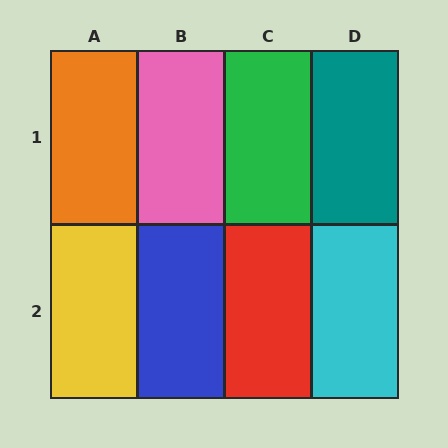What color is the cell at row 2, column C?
Red.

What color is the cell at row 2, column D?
Cyan.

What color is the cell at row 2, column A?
Yellow.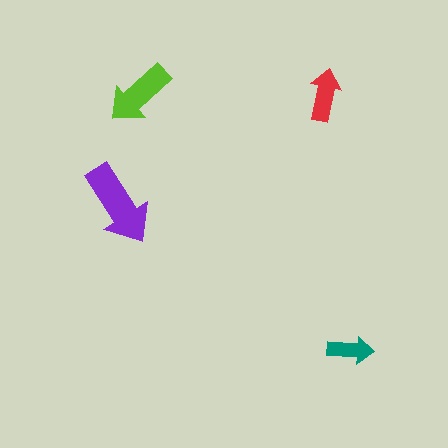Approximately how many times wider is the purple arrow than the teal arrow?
About 2 times wider.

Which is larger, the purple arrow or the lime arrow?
The purple one.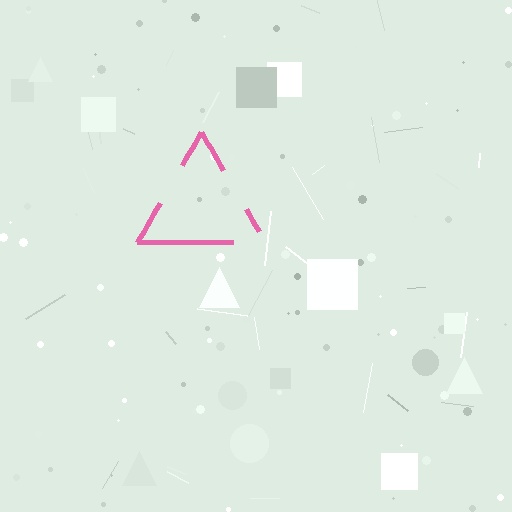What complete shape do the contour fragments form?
The contour fragments form a triangle.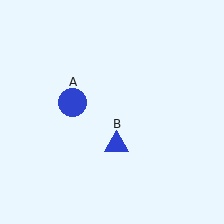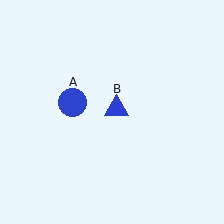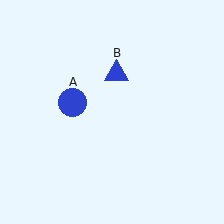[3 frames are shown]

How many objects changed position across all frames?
1 object changed position: blue triangle (object B).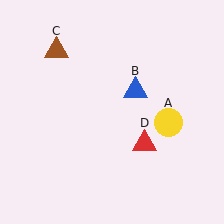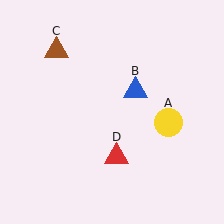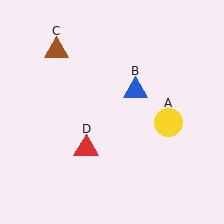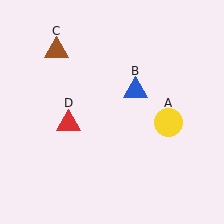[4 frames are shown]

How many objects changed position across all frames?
1 object changed position: red triangle (object D).